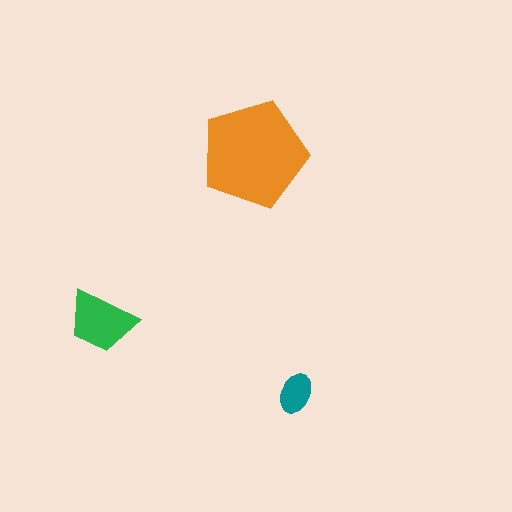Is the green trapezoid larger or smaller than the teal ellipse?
Larger.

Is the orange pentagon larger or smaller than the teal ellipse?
Larger.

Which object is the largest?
The orange pentagon.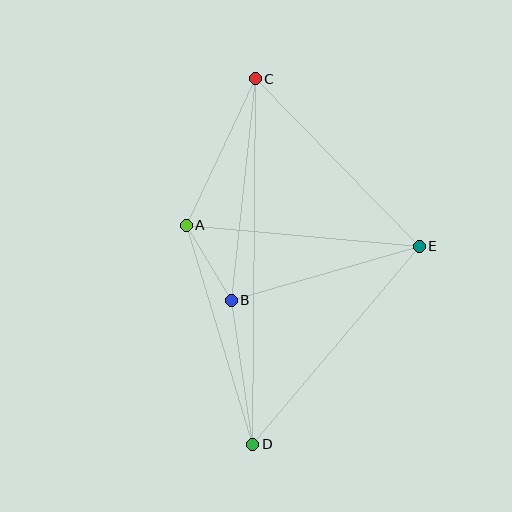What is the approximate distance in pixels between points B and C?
The distance between B and C is approximately 223 pixels.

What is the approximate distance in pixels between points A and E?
The distance between A and E is approximately 234 pixels.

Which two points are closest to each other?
Points A and B are closest to each other.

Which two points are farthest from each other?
Points C and D are farthest from each other.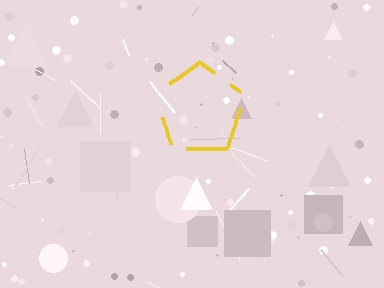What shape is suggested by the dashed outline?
The dashed outline suggests a pentagon.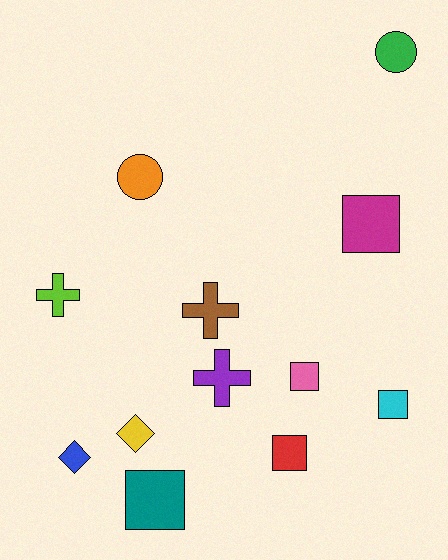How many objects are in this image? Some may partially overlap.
There are 12 objects.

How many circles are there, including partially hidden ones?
There are 2 circles.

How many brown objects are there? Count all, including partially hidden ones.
There is 1 brown object.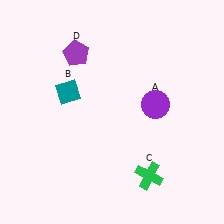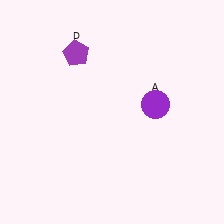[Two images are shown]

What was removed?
The teal diamond (B), the green cross (C) were removed in Image 2.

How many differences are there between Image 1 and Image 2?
There are 2 differences between the two images.